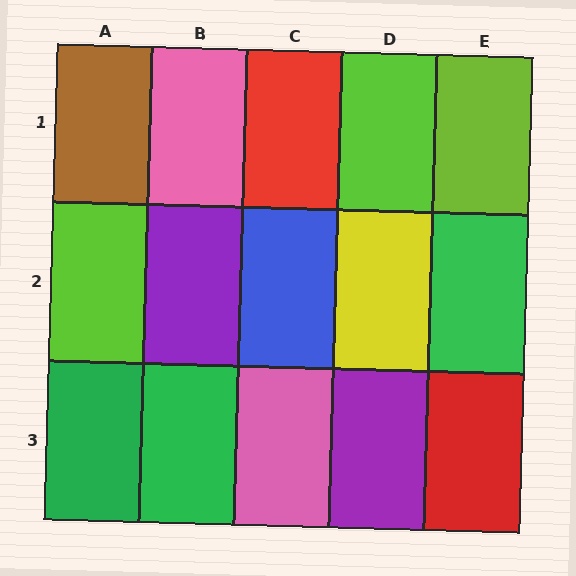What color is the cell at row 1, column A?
Brown.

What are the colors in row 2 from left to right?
Lime, purple, blue, yellow, green.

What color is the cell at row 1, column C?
Red.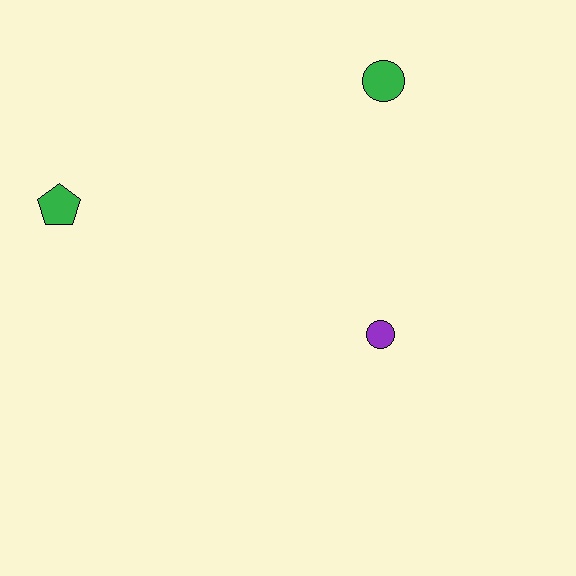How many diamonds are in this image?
There are no diamonds.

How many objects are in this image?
There are 3 objects.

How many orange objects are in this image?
There are no orange objects.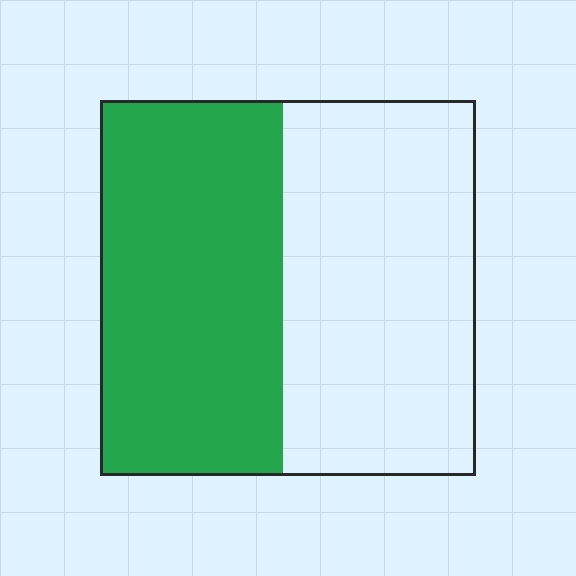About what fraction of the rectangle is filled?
About one half (1/2).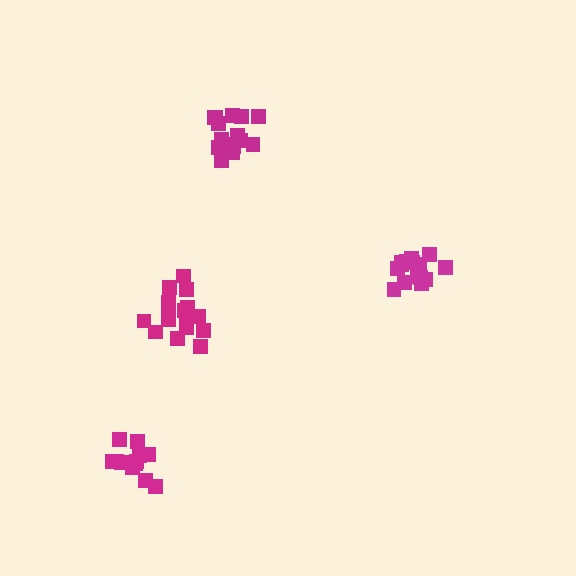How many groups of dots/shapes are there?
There are 4 groups.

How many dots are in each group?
Group 1: 16 dots, Group 2: 15 dots, Group 3: 13 dots, Group 4: 16 dots (60 total).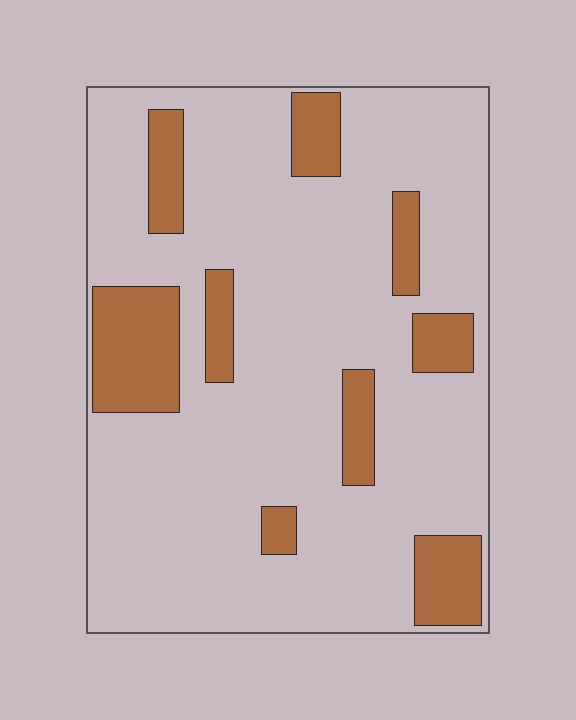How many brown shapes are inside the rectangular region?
9.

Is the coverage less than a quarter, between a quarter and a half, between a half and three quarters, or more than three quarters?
Less than a quarter.